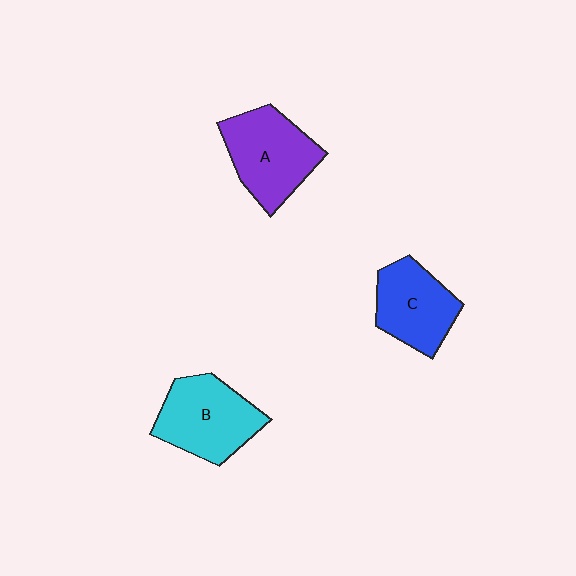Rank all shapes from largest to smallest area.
From largest to smallest: A (purple), B (cyan), C (blue).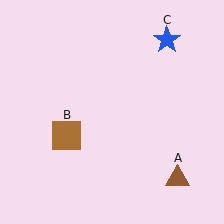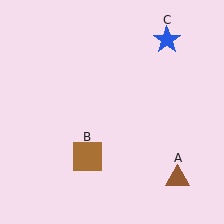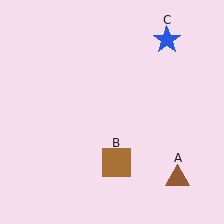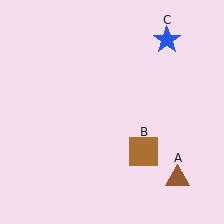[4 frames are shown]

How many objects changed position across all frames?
1 object changed position: brown square (object B).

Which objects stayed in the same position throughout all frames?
Brown triangle (object A) and blue star (object C) remained stationary.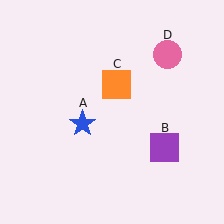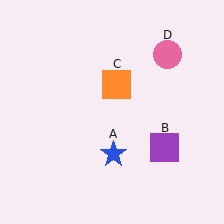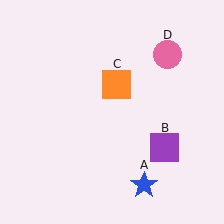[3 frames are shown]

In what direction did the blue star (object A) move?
The blue star (object A) moved down and to the right.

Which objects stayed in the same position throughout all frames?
Purple square (object B) and orange square (object C) and pink circle (object D) remained stationary.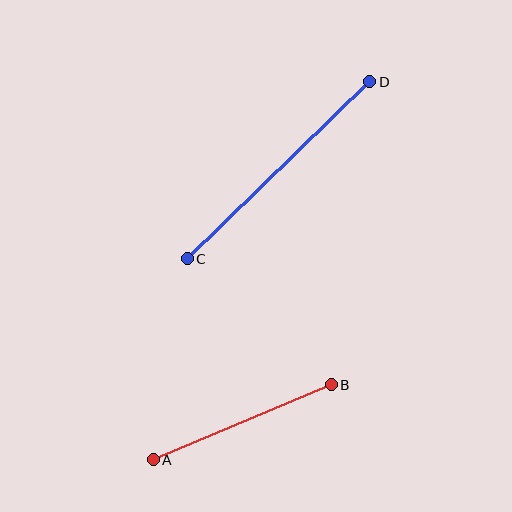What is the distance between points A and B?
The distance is approximately 194 pixels.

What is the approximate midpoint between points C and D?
The midpoint is at approximately (279, 170) pixels.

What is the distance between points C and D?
The distance is approximately 254 pixels.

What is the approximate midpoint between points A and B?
The midpoint is at approximately (242, 422) pixels.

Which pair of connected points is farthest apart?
Points C and D are farthest apart.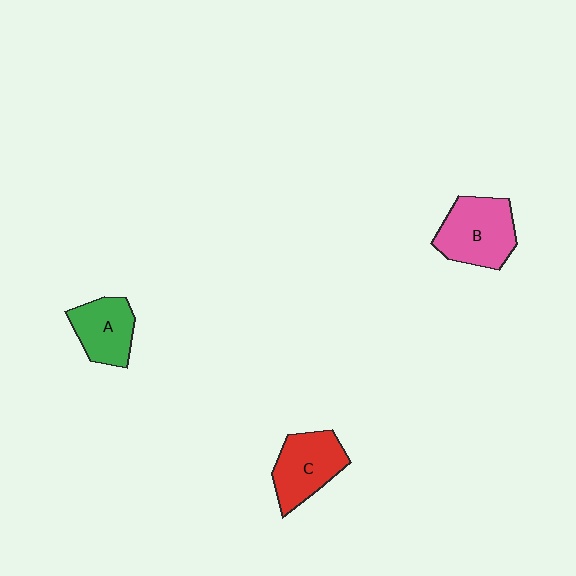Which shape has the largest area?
Shape B (pink).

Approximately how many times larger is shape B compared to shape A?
Approximately 1.4 times.